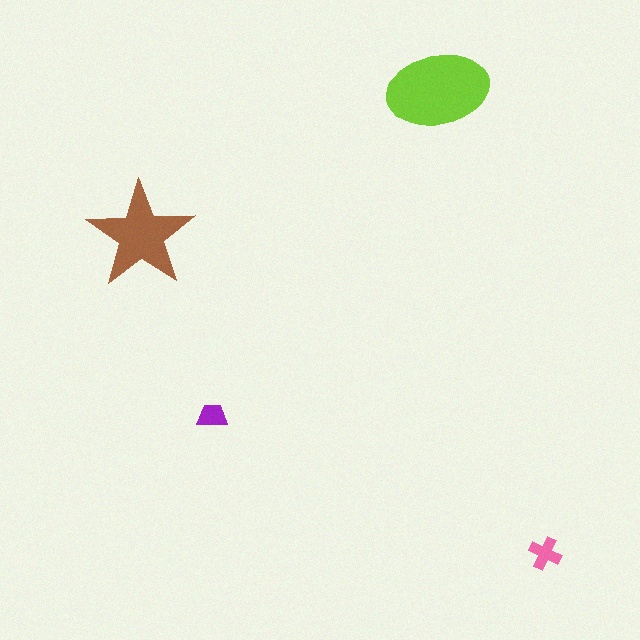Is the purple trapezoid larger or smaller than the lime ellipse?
Smaller.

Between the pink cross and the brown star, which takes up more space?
The brown star.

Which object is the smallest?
The purple trapezoid.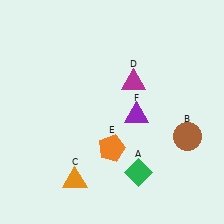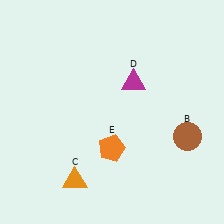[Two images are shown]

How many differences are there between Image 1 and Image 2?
There are 2 differences between the two images.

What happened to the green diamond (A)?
The green diamond (A) was removed in Image 2. It was in the bottom-right area of Image 1.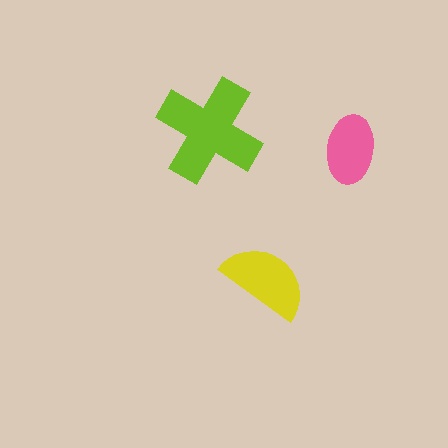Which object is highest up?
The lime cross is topmost.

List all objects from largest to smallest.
The lime cross, the yellow semicircle, the pink ellipse.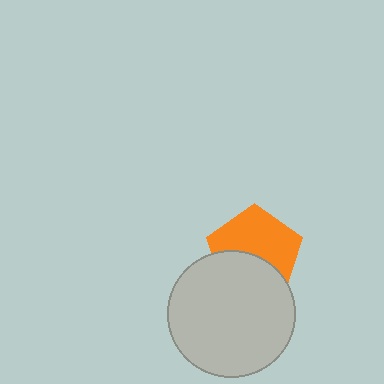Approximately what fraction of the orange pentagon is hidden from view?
Roughly 41% of the orange pentagon is hidden behind the light gray circle.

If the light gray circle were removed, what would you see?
You would see the complete orange pentagon.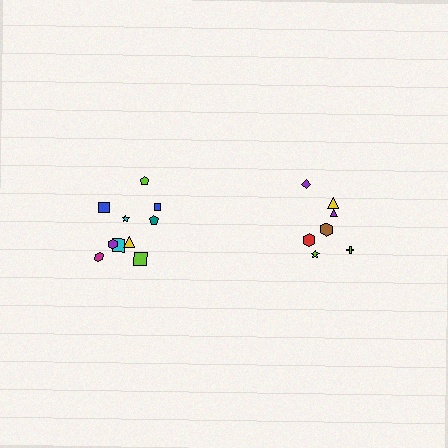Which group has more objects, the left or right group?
The left group.